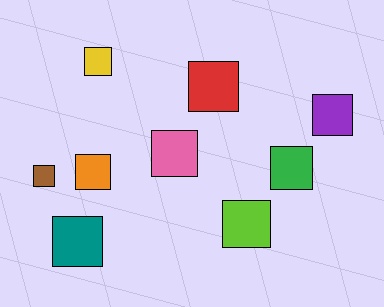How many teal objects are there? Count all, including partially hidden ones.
There is 1 teal object.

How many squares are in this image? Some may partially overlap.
There are 9 squares.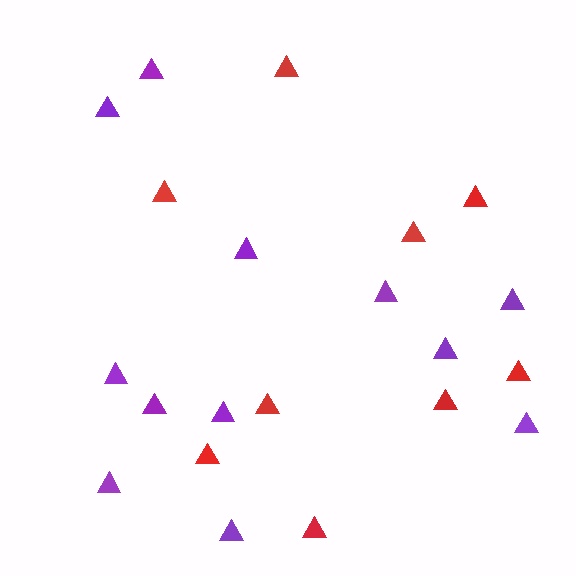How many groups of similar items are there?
There are 2 groups: one group of red triangles (9) and one group of purple triangles (12).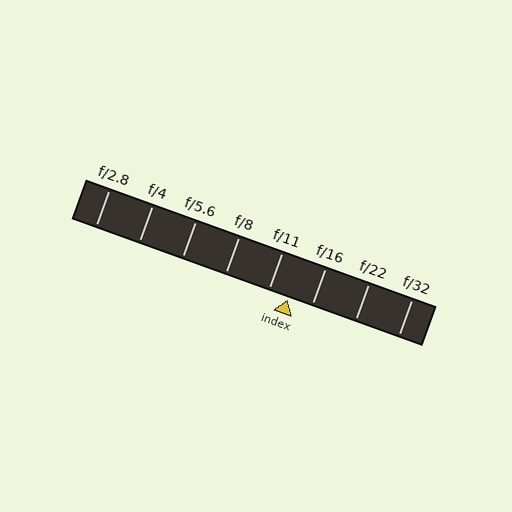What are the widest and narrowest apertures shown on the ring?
The widest aperture shown is f/2.8 and the narrowest is f/32.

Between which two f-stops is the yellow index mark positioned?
The index mark is between f/11 and f/16.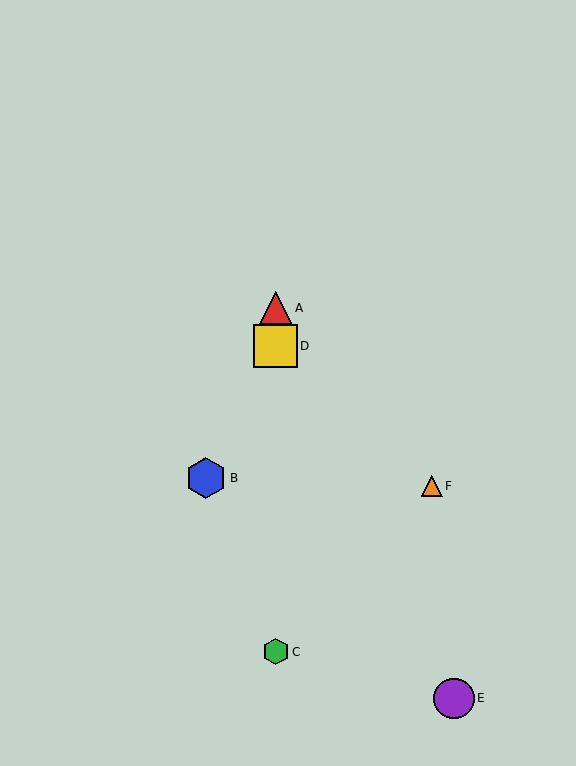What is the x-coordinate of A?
Object A is at x≈276.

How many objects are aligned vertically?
3 objects (A, C, D) are aligned vertically.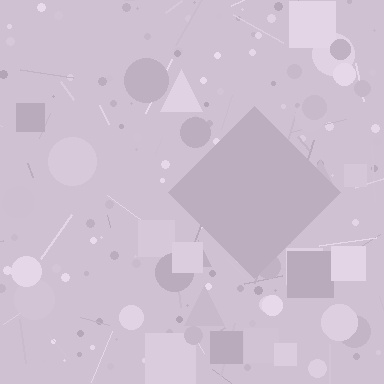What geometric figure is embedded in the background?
A diamond is embedded in the background.